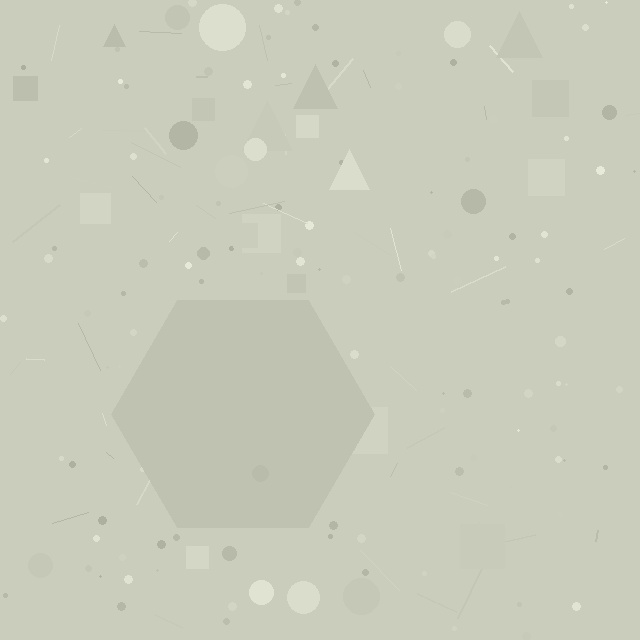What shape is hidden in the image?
A hexagon is hidden in the image.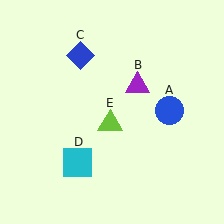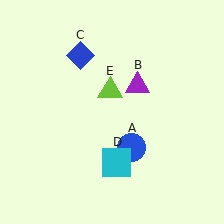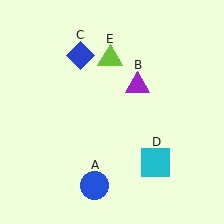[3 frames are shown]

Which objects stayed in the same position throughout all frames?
Purple triangle (object B) and blue diamond (object C) remained stationary.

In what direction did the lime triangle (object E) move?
The lime triangle (object E) moved up.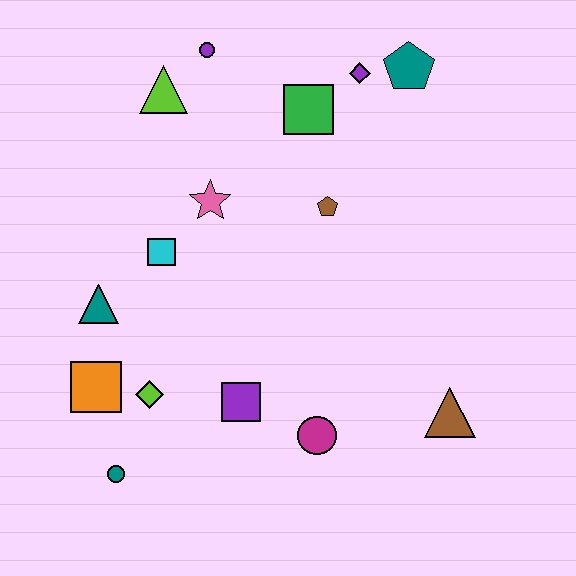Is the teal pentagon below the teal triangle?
No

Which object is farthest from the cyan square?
The brown triangle is farthest from the cyan square.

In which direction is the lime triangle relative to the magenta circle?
The lime triangle is above the magenta circle.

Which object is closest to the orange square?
The lime diamond is closest to the orange square.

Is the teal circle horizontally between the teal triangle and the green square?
Yes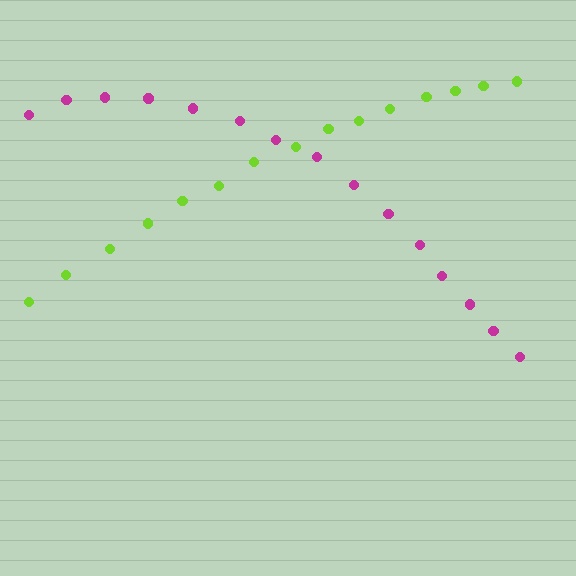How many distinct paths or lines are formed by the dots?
There are 2 distinct paths.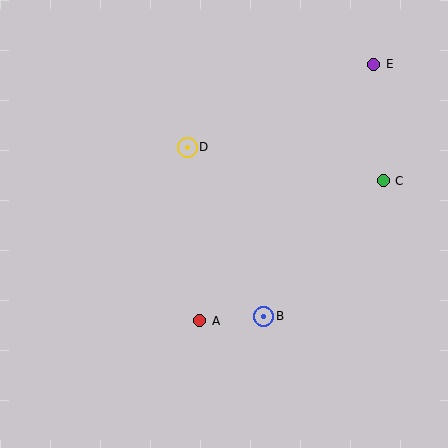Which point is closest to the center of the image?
Point D at (187, 147) is closest to the center.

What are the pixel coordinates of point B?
Point B is at (264, 316).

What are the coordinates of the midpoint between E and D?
The midpoint between E and D is at (281, 106).